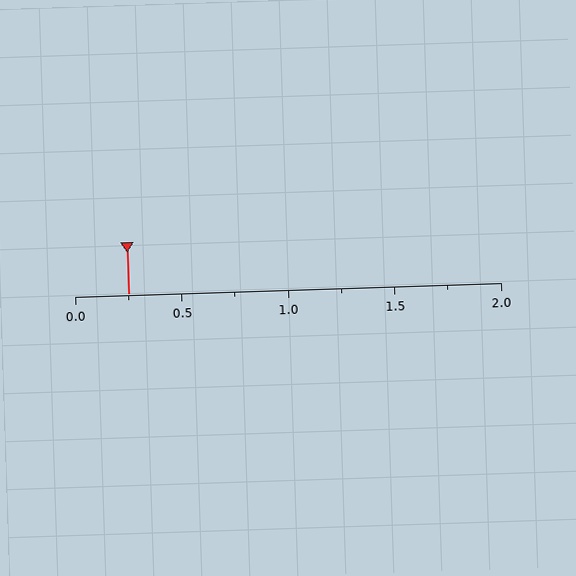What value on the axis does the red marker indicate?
The marker indicates approximately 0.25.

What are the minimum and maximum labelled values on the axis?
The axis runs from 0.0 to 2.0.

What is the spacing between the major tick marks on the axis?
The major ticks are spaced 0.5 apart.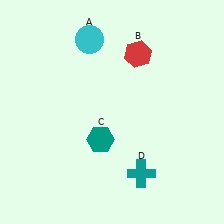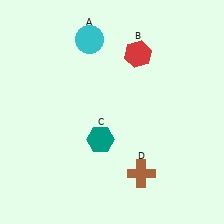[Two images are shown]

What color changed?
The cross (D) changed from teal in Image 1 to brown in Image 2.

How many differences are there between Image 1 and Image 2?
There is 1 difference between the two images.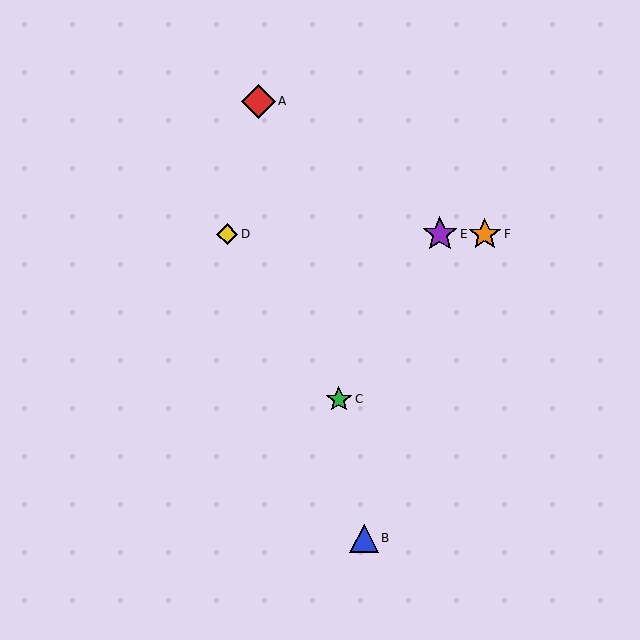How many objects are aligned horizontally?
3 objects (D, E, F) are aligned horizontally.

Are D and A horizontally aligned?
No, D is at y≈234 and A is at y≈101.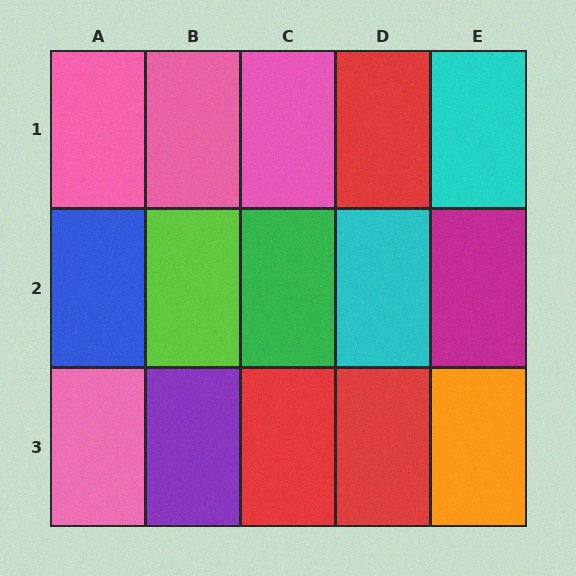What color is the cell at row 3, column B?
Purple.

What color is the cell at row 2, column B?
Lime.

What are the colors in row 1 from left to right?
Pink, pink, pink, red, cyan.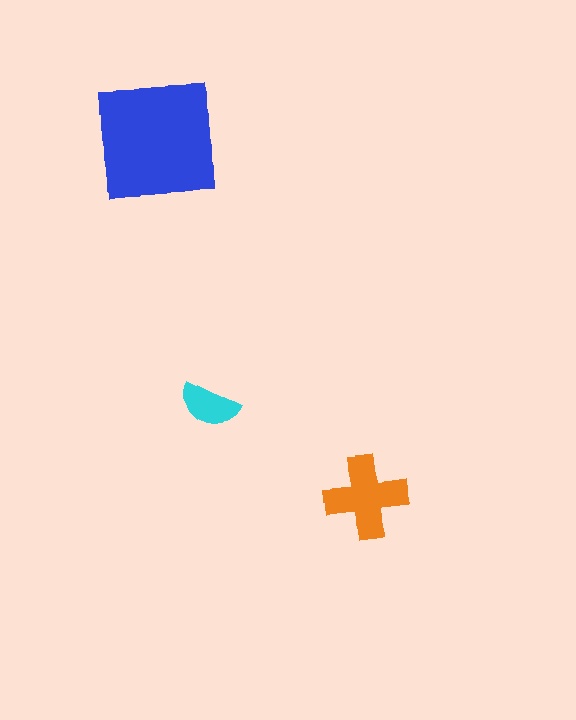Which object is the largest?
The blue square.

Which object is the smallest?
The cyan semicircle.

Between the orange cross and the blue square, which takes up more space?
The blue square.